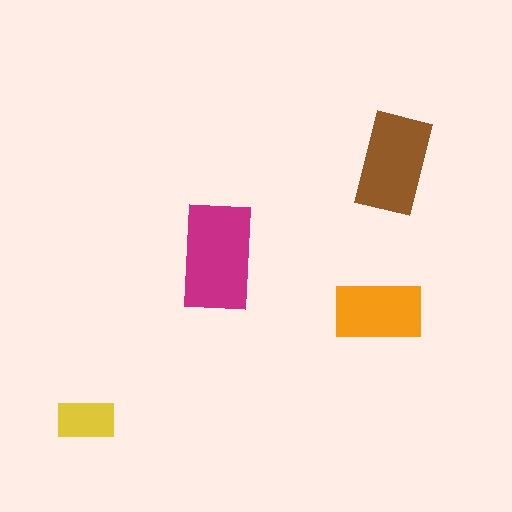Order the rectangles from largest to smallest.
the magenta one, the brown one, the orange one, the yellow one.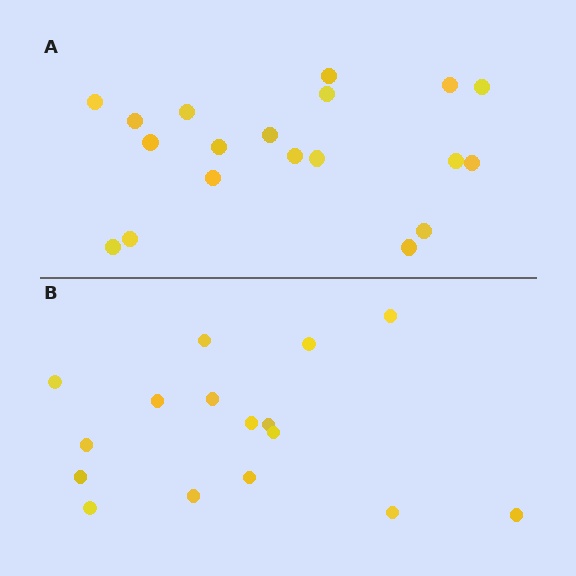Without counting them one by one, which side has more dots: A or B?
Region A (the top region) has more dots.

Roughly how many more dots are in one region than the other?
Region A has just a few more — roughly 2 or 3 more dots than region B.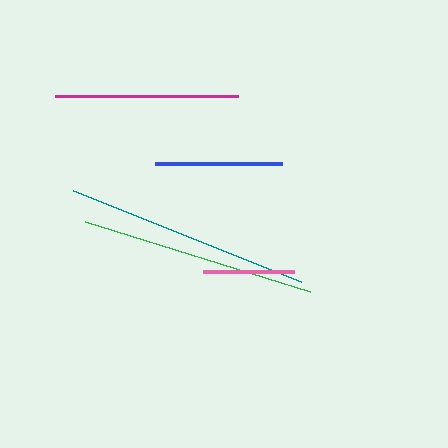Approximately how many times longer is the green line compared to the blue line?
The green line is approximately 1.9 times the length of the blue line.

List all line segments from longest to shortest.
From longest to shortest: teal, green, magenta, blue, pink.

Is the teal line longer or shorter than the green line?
The teal line is longer than the green line.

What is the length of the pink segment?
The pink segment is approximately 91 pixels long.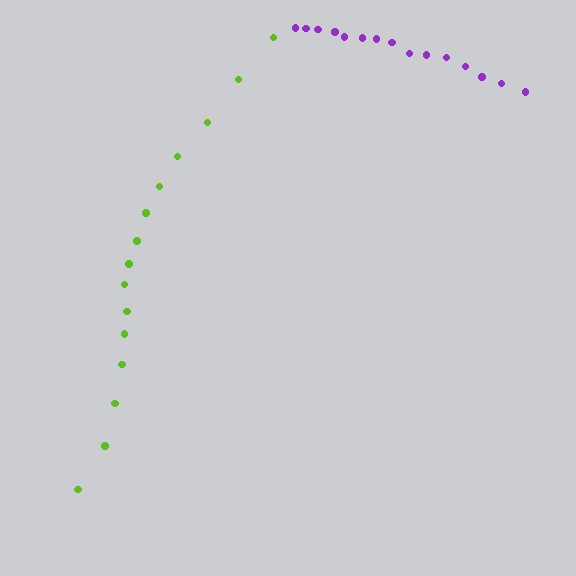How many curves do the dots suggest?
There are 2 distinct paths.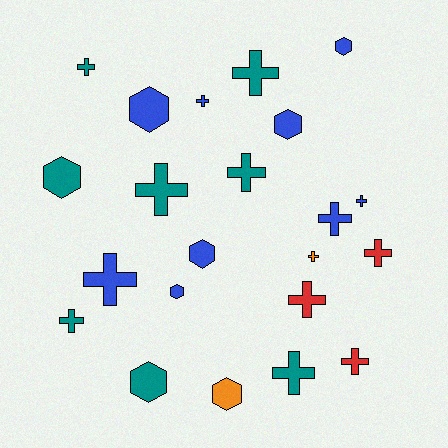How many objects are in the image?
There are 22 objects.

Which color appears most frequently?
Blue, with 9 objects.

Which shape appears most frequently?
Cross, with 14 objects.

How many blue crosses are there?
There are 4 blue crosses.